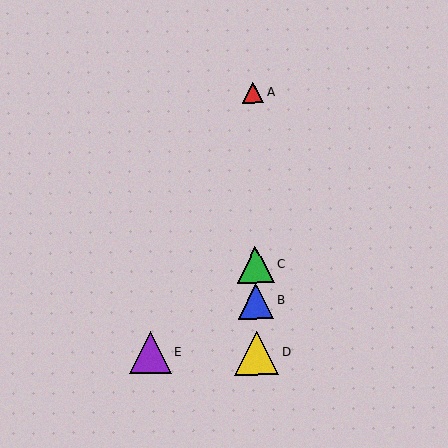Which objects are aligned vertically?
Objects A, B, C, D are aligned vertically.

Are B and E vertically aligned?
No, B is at x≈256 and E is at x≈150.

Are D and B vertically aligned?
Yes, both are at x≈257.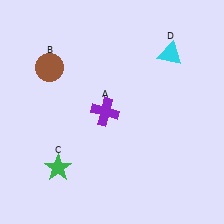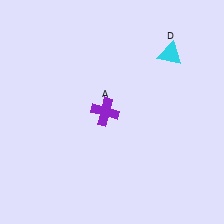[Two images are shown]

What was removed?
The brown circle (B), the green star (C) were removed in Image 2.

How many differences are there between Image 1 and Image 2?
There are 2 differences between the two images.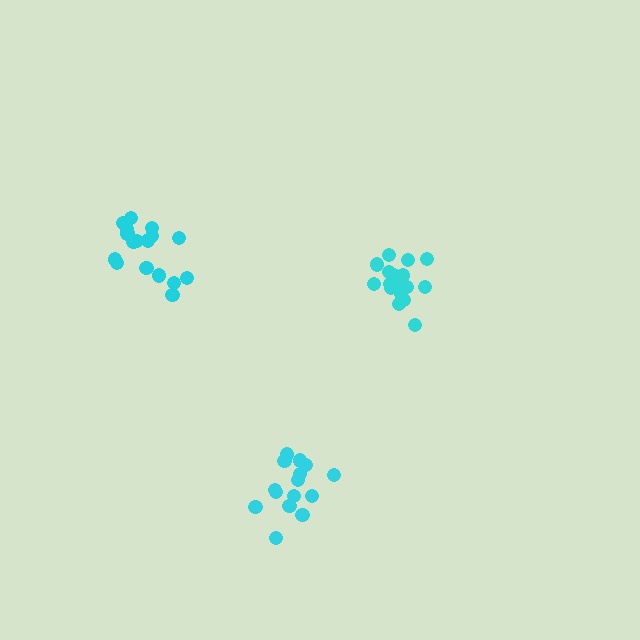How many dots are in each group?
Group 1: 15 dots, Group 2: 17 dots, Group 3: 17 dots (49 total).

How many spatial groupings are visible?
There are 3 spatial groupings.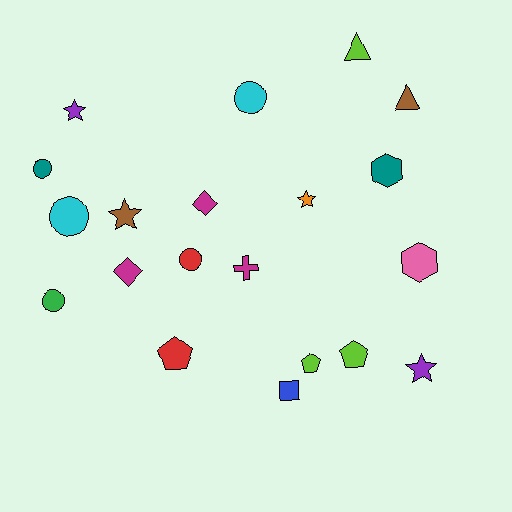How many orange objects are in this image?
There is 1 orange object.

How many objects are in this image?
There are 20 objects.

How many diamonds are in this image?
There are 2 diamonds.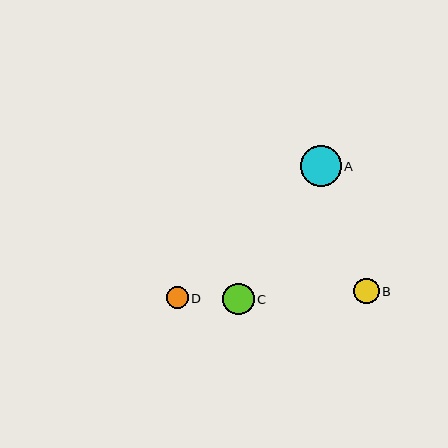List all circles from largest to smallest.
From largest to smallest: A, C, B, D.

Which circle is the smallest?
Circle D is the smallest with a size of approximately 22 pixels.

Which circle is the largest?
Circle A is the largest with a size of approximately 41 pixels.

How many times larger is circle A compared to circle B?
Circle A is approximately 1.6 times the size of circle B.